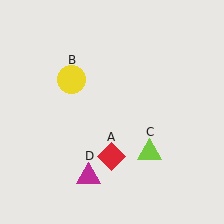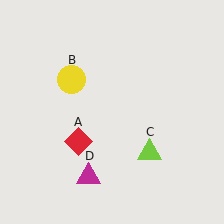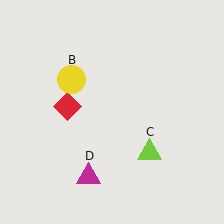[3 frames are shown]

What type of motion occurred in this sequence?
The red diamond (object A) rotated clockwise around the center of the scene.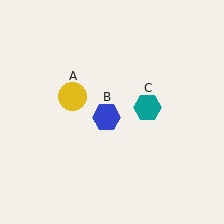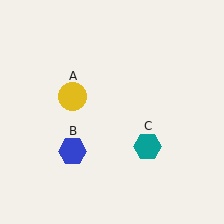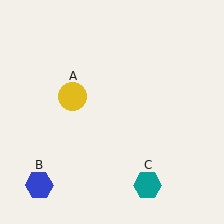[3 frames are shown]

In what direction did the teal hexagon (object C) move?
The teal hexagon (object C) moved down.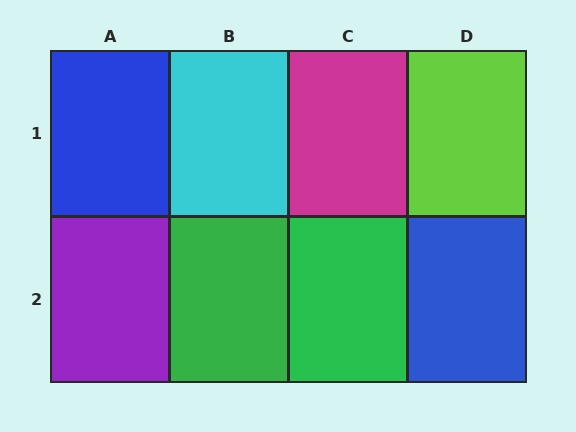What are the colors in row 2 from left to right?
Purple, green, green, blue.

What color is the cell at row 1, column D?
Lime.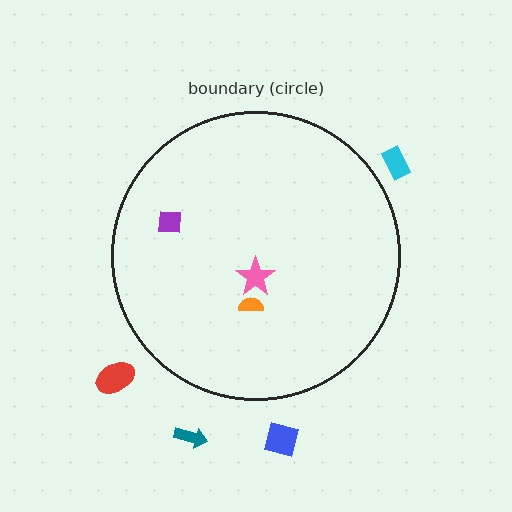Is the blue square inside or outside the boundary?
Outside.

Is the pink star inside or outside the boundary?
Inside.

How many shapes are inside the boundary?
3 inside, 4 outside.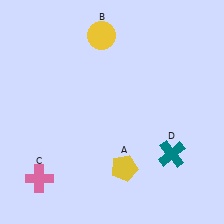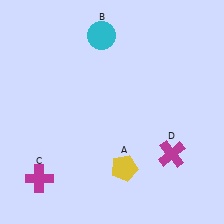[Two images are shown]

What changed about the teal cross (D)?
In Image 1, D is teal. In Image 2, it changed to magenta.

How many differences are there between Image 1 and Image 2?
There are 3 differences between the two images.